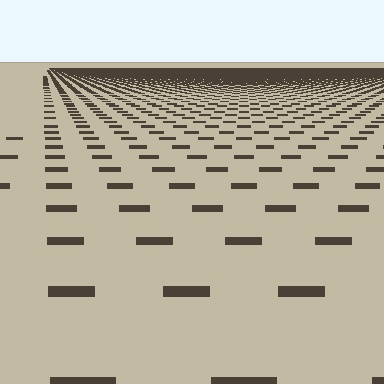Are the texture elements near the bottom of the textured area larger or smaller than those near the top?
Larger. Near the bottom, elements are closer to the viewer and appear at a bigger on-screen size.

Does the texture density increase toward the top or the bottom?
Density increases toward the top.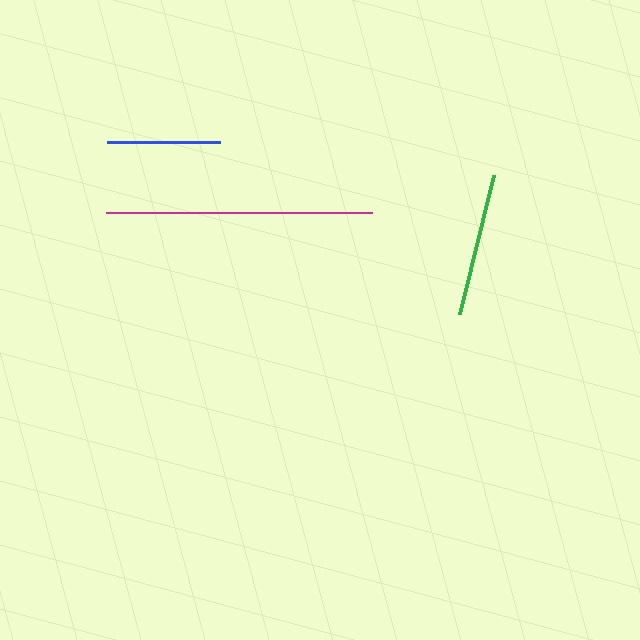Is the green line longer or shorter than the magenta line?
The magenta line is longer than the green line.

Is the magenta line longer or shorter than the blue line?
The magenta line is longer than the blue line.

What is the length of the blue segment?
The blue segment is approximately 113 pixels long.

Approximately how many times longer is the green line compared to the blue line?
The green line is approximately 1.3 times the length of the blue line.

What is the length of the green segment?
The green segment is approximately 142 pixels long.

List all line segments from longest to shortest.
From longest to shortest: magenta, green, blue.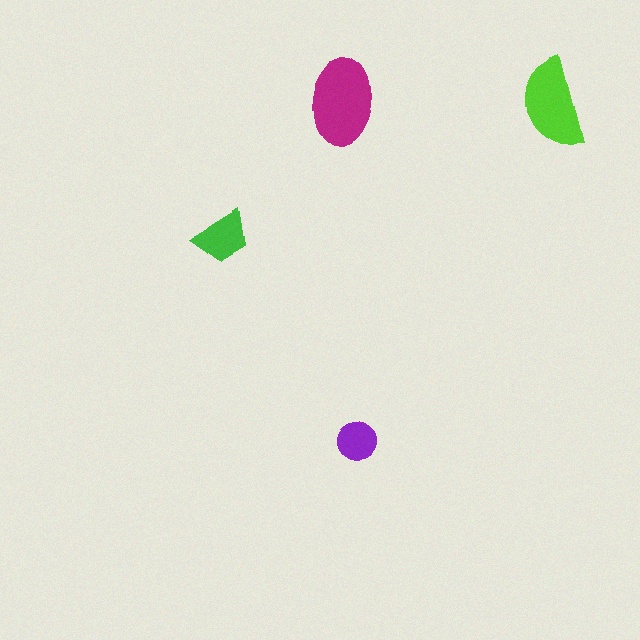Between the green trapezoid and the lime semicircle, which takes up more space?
The lime semicircle.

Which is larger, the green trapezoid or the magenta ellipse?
The magenta ellipse.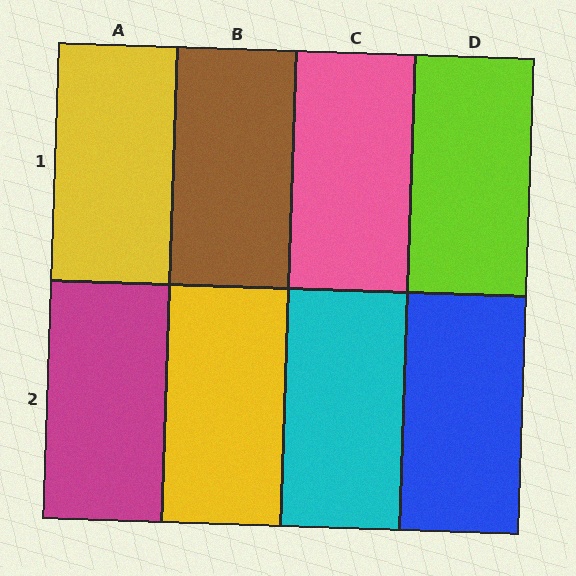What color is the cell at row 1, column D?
Lime.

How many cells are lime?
1 cell is lime.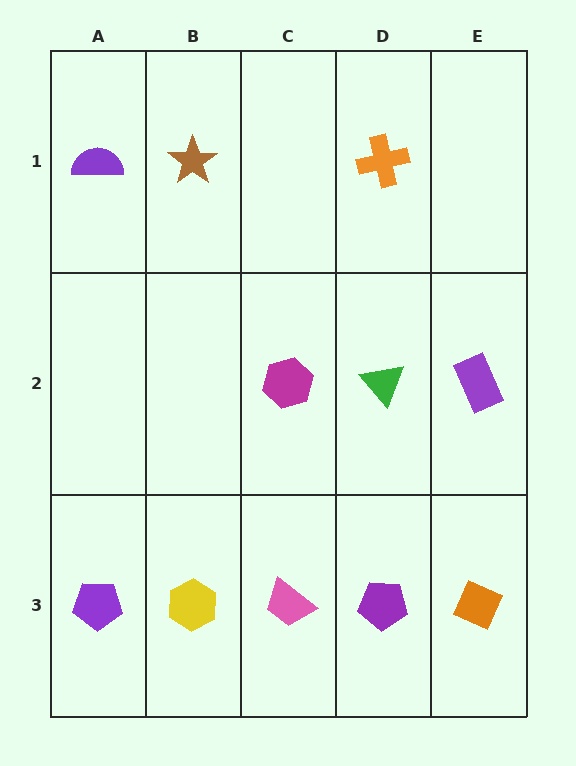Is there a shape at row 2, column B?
No, that cell is empty.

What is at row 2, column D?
A green triangle.